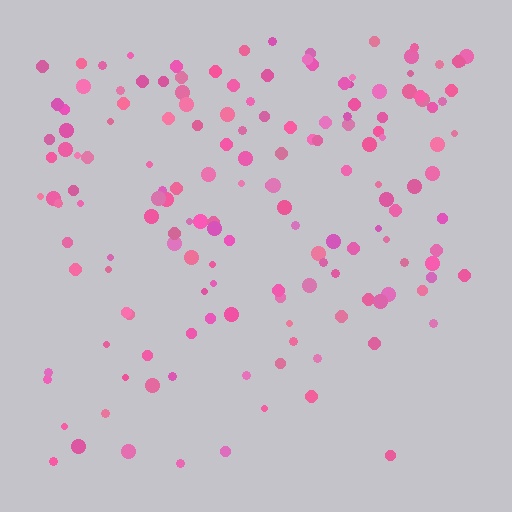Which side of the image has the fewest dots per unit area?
The bottom.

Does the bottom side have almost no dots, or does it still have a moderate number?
Still a moderate number, just noticeably fewer than the top.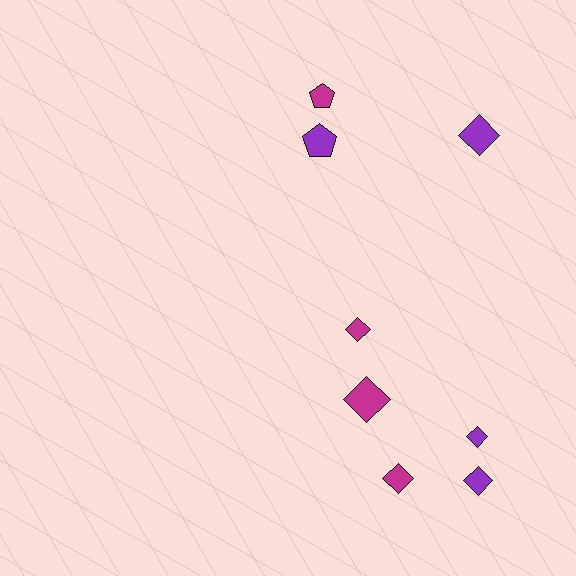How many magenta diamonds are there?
There are 3 magenta diamonds.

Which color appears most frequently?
Magenta, with 4 objects.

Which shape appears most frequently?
Diamond, with 6 objects.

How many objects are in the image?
There are 8 objects.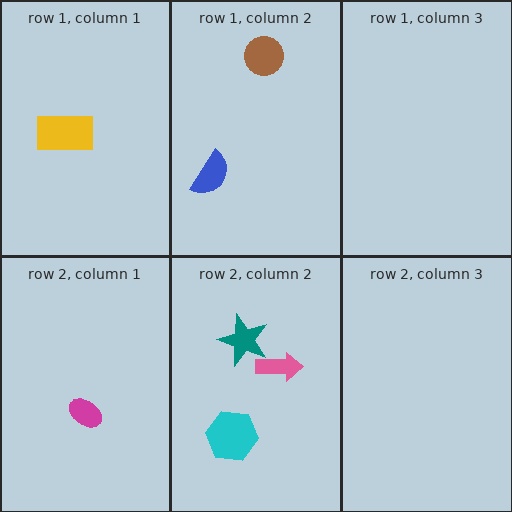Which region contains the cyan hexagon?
The row 2, column 2 region.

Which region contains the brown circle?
The row 1, column 2 region.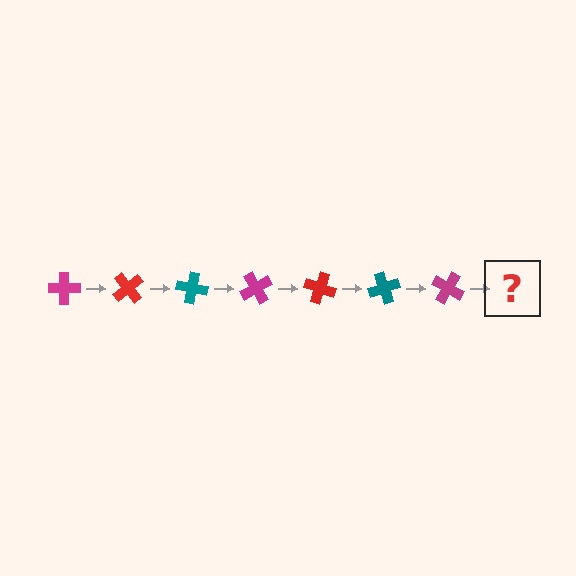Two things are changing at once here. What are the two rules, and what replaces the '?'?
The two rules are that it rotates 50 degrees each step and the color cycles through magenta, red, and teal. The '?' should be a red cross, rotated 350 degrees from the start.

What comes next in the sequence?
The next element should be a red cross, rotated 350 degrees from the start.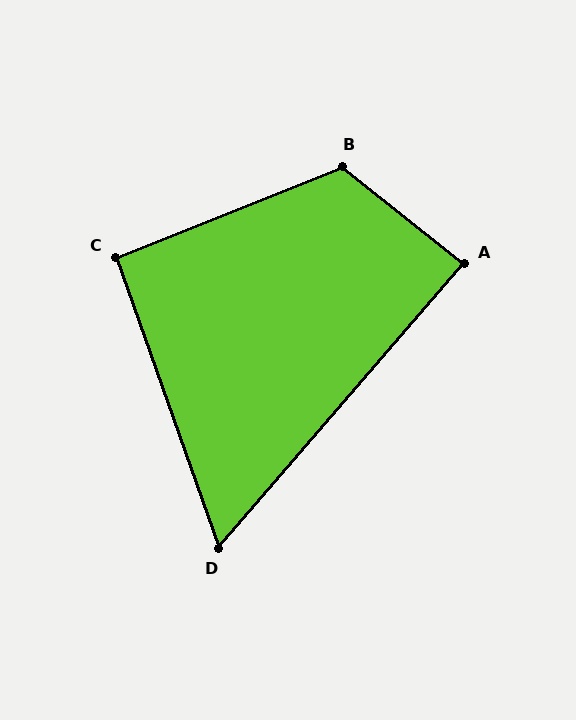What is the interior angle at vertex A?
Approximately 88 degrees (approximately right).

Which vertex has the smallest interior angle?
D, at approximately 60 degrees.